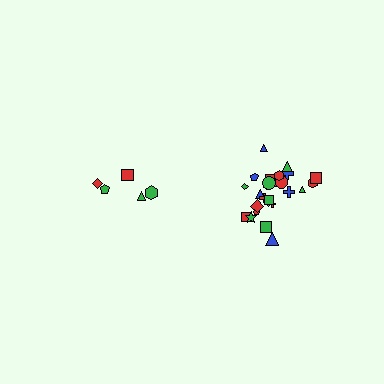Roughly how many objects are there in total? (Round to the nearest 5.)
Roughly 30 objects in total.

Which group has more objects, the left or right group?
The right group.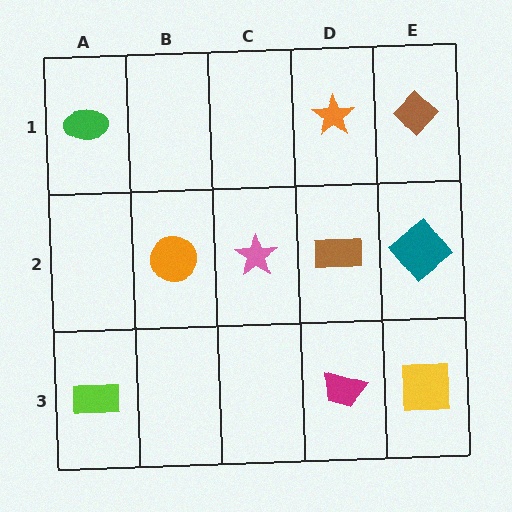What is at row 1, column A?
A green ellipse.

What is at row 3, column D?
A magenta trapezoid.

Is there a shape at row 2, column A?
No, that cell is empty.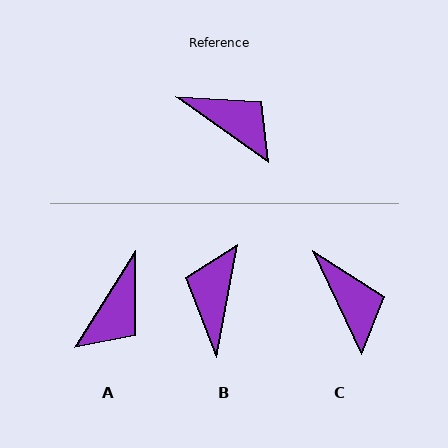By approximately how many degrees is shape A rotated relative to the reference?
Approximately 86 degrees clockwise.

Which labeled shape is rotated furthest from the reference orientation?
B, about 115 degrees away.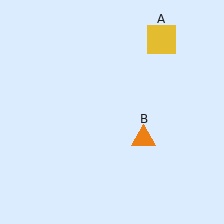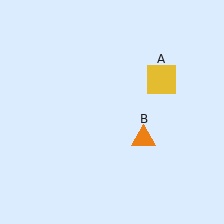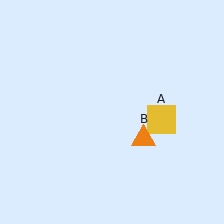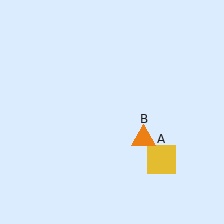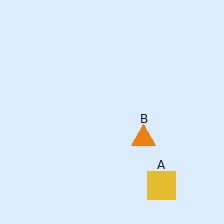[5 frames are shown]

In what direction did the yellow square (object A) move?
The yellow square (object A) moved down.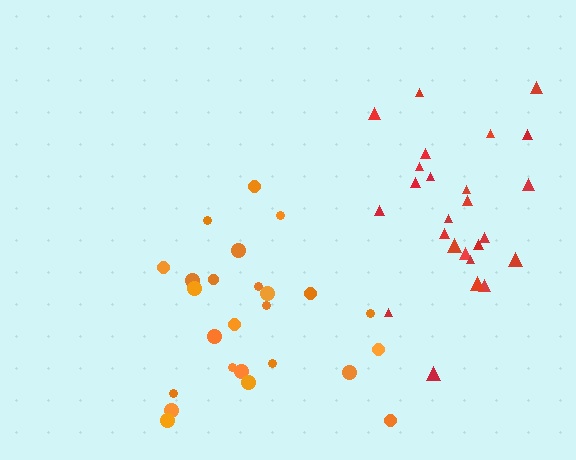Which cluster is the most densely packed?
Orange.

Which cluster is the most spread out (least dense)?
Red.